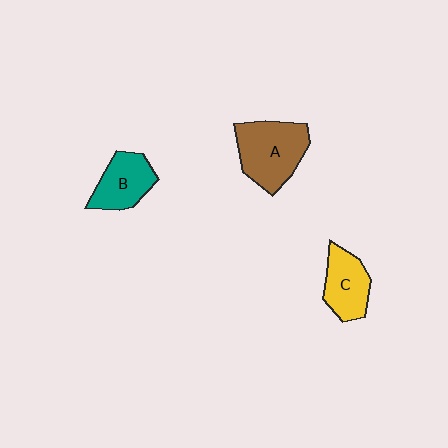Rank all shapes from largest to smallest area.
From largest to smallest: A (brown), B (teal), C (yellow).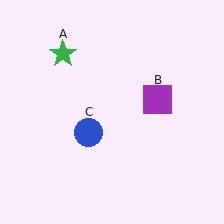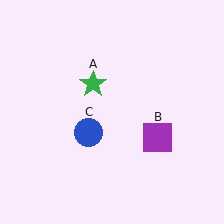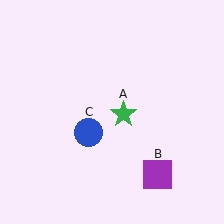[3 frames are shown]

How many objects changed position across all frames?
2 objects changed position: green star (object A), purple square (object B).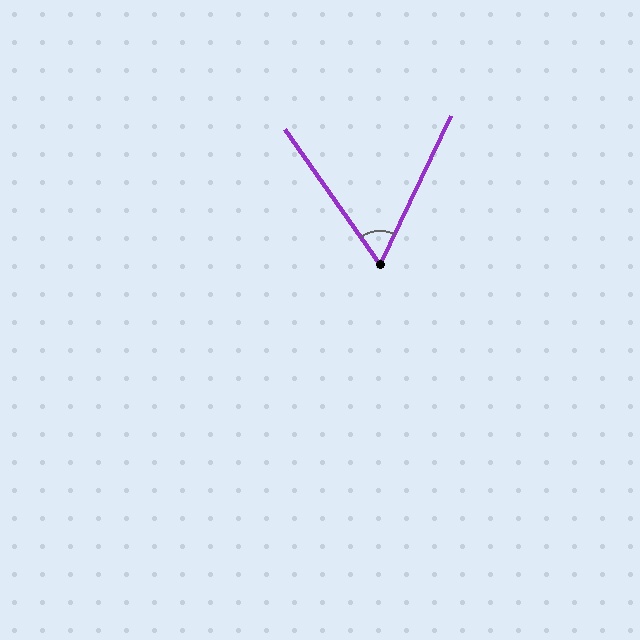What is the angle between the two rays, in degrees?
Approximately 61 degrees.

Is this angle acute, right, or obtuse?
It is acute.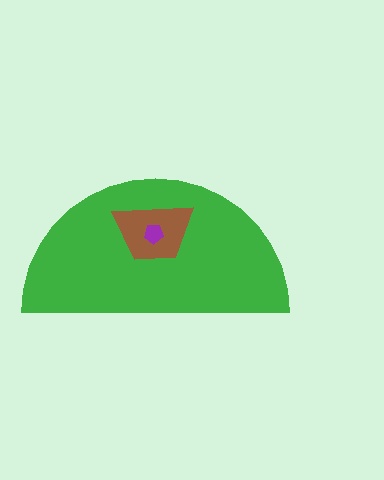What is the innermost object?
The purple pentagon.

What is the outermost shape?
The green semicircle.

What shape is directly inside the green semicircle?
The brown trapezoid.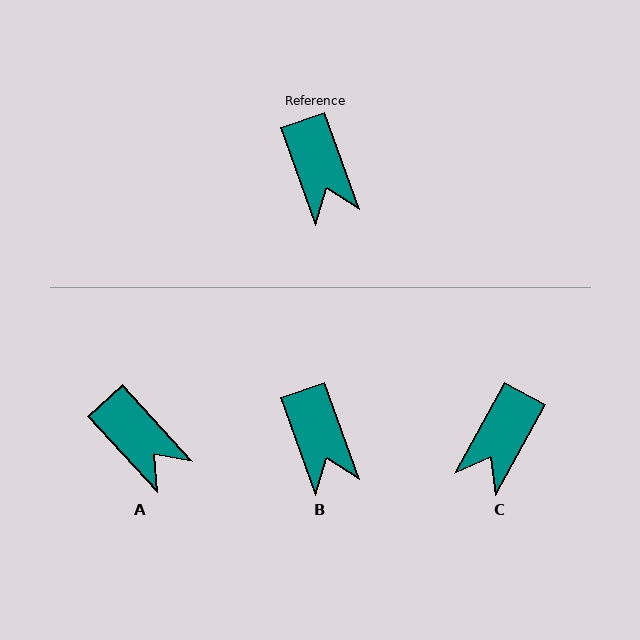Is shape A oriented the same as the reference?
No, it is off by about 23 degrees.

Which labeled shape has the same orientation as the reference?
B.